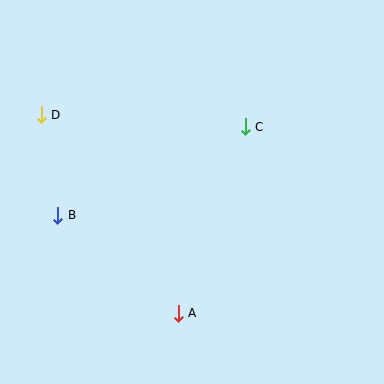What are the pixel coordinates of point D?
Point D is at (41, 115).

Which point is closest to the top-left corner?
Point D is closest to the top-left corner.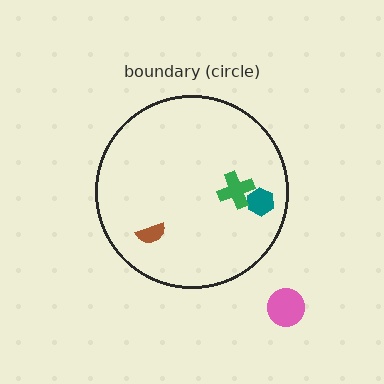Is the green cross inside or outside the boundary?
Inside.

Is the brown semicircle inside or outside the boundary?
Inside.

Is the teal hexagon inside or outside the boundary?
Inside.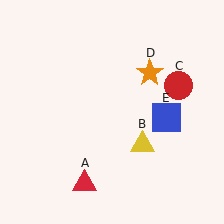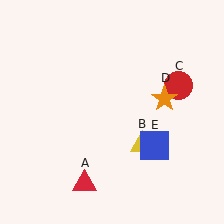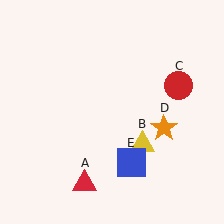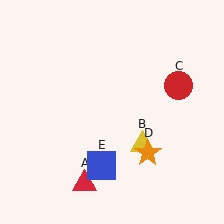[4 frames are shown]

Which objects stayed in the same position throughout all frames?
Red triangle (object A) and yellow triangle (object B) and red circle (object C) remained stationary.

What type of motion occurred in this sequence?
The orange star (object D), blue square (object E) rotated clockwise around the center of the scene.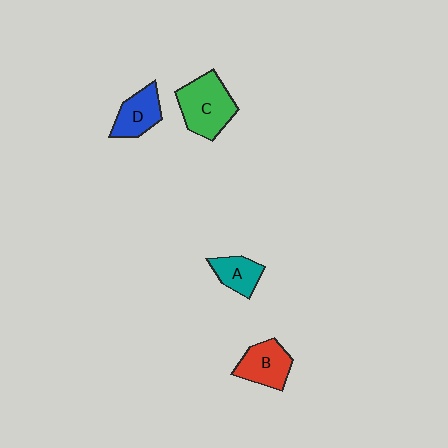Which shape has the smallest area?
Shape A (teal).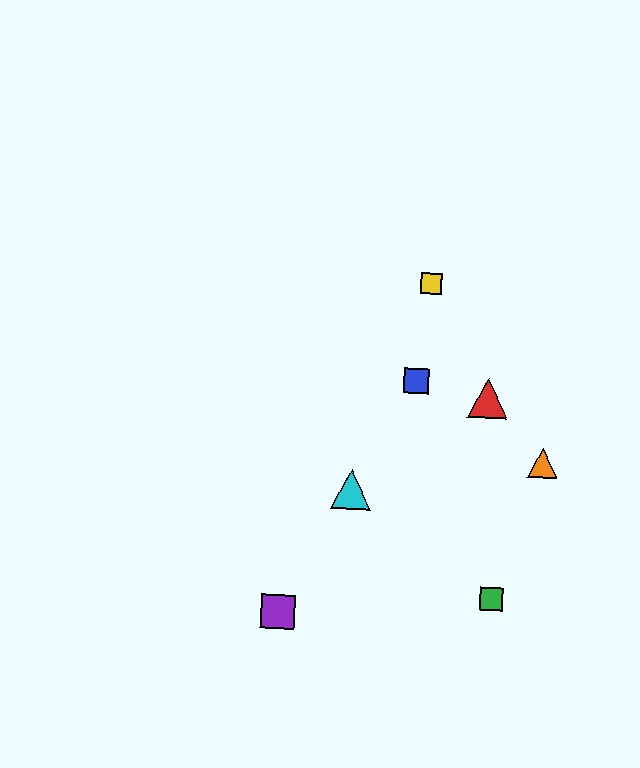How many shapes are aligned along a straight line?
3 shapes (the blue square, the purple square, the cyan triangle) are aligned along a straight line.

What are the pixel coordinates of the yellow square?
The yellow square is at (431, 283).